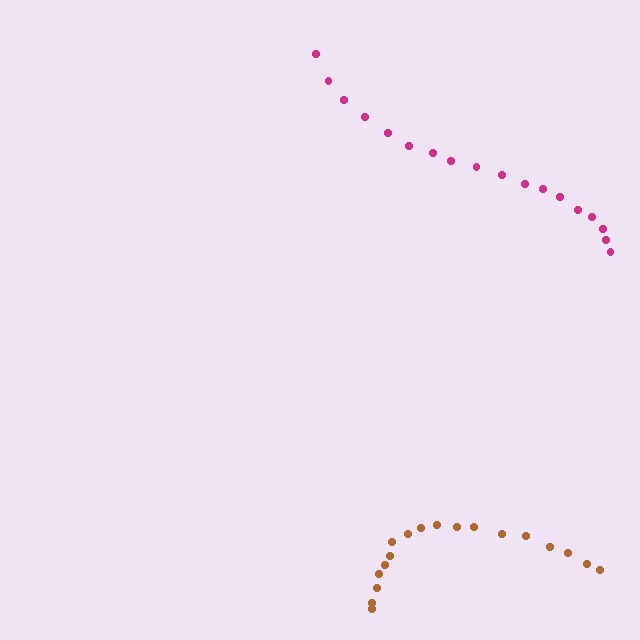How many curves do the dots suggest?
There are 2 distinct paths.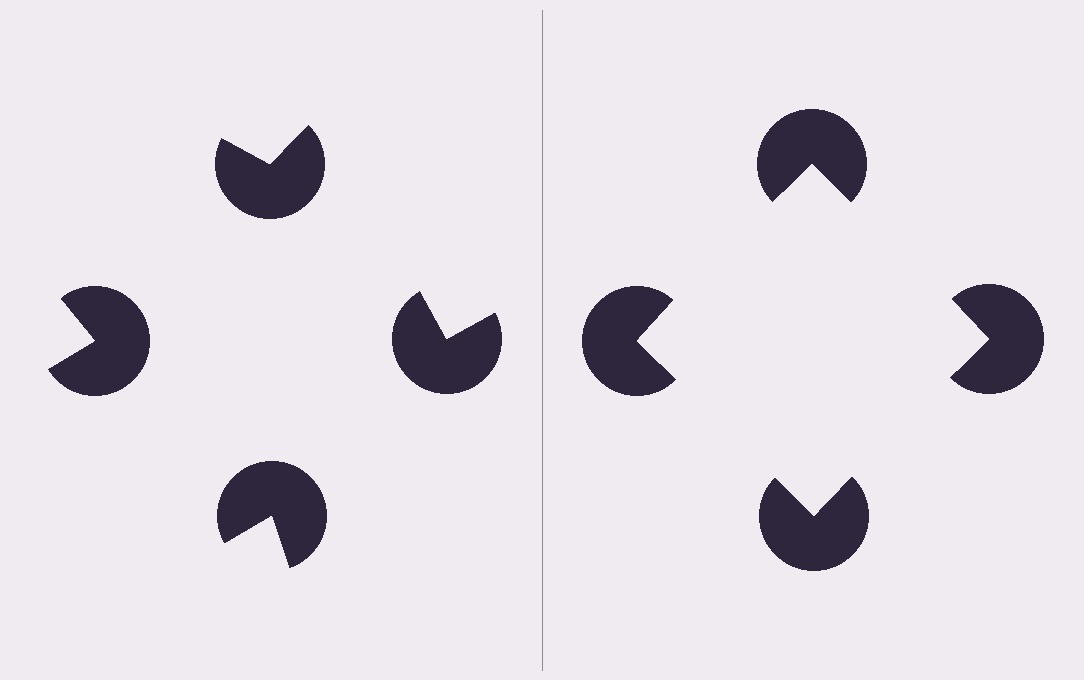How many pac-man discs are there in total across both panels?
8 — 4 on each side.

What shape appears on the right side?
An illusory square.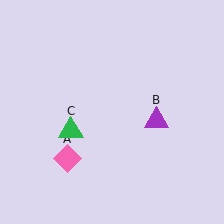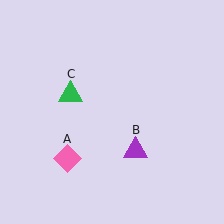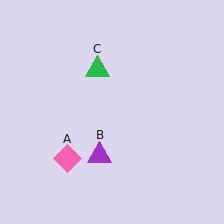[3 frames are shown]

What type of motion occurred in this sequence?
The purple triangle (object B), green triangle (object C) rotated clockwise around the center of the scene.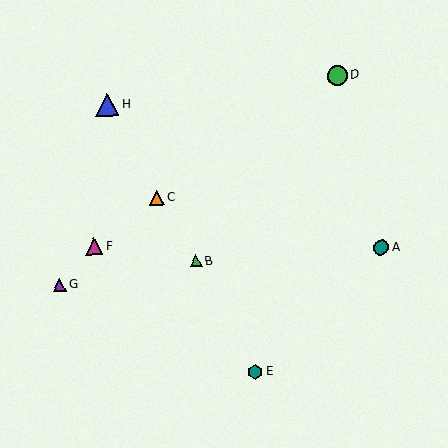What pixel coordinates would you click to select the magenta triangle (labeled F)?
Click at (94, 246) to select the magenta triangle F.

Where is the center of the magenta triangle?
The center of the magenta triangle is at (94, 246).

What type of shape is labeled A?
Shape A is a teal circle.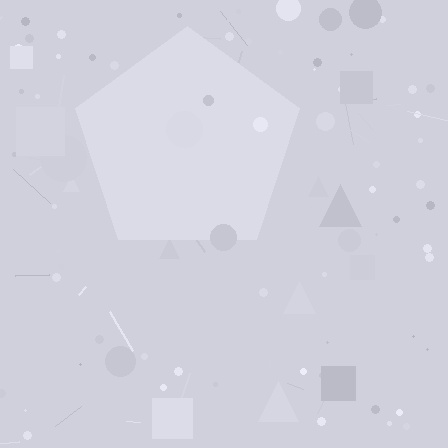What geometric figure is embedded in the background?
A pentagon is embedded in the background.